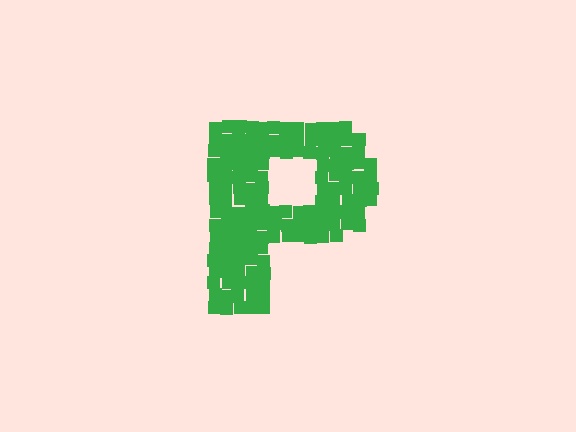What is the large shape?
The large shape is the letter P.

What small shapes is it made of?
It is made of small squares.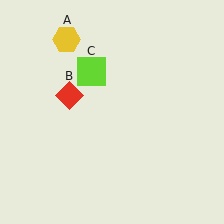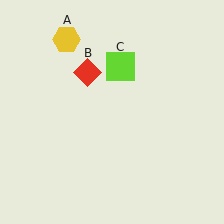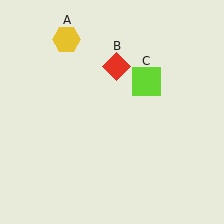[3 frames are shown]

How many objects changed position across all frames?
2 objects changed position: red diamond (object B), lime square (object C).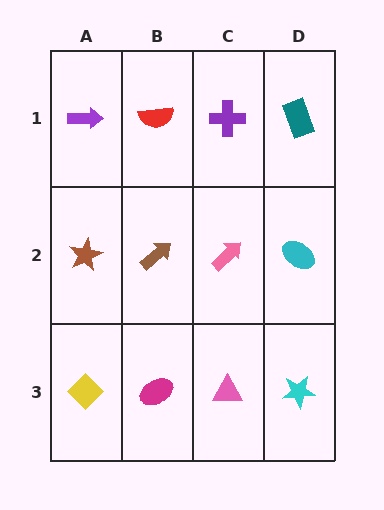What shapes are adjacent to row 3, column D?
A cyan ellipse (row 2, column D), a pink triangle (row 3, column C).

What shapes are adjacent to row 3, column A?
A brown star (row 2, column A), a magenta ellipse (row 3, column B).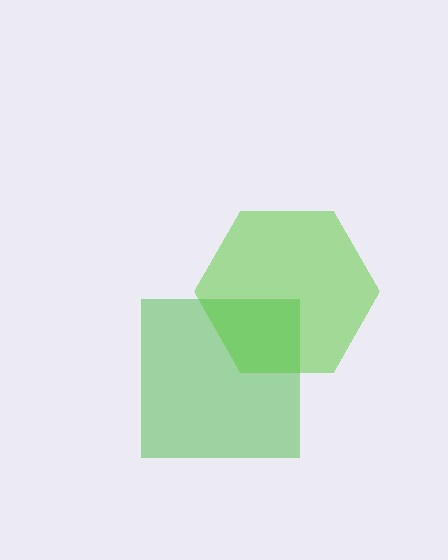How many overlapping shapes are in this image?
There are 2 overlapping shapes in the image.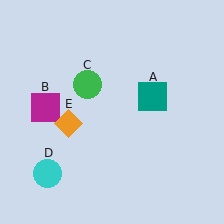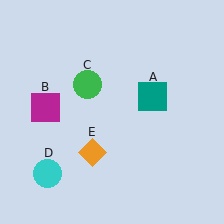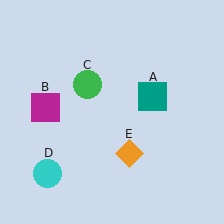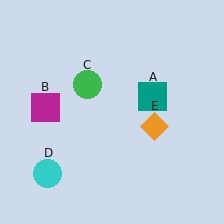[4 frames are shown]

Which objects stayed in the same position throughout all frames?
Teal square (object A) and magenta square (object B) and green circle (object C) and cyan circle (object D) remained stationary.